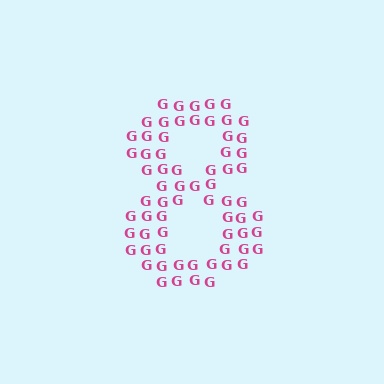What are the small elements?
The small elements are letter G's.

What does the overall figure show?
The overall figure shows the digit 8.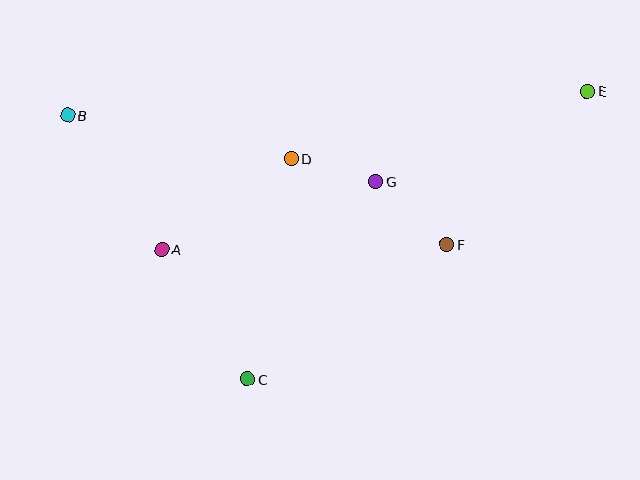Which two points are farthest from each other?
Points B and E are farthest from each other.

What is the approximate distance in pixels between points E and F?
The distance between E and F is approximately 208 pixels.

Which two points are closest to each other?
Points D and G are closest to each other.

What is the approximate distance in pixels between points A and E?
The distance between A and E is approximately 454 pixels.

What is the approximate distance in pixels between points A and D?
The distance between A and D is approximately 158 pixels.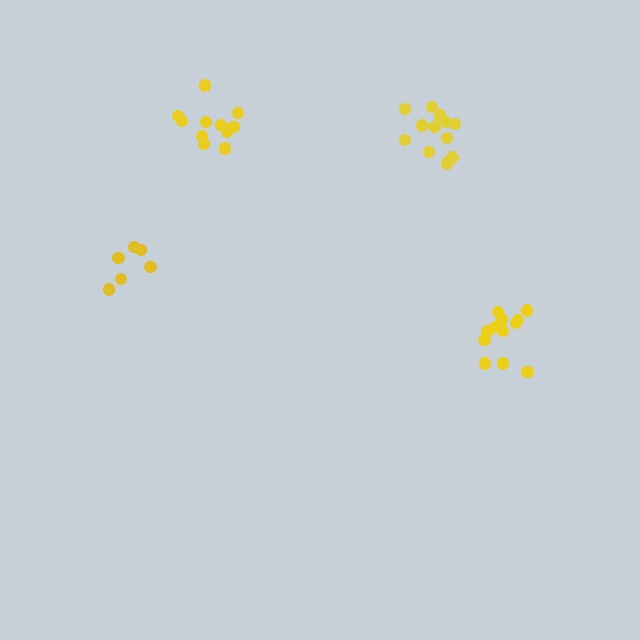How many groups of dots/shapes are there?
There are 4 groups.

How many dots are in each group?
Group 1: 6 dots, Group 2: 11 dots, Group 3: 12 dots, Group 4: 12 dots (41 total).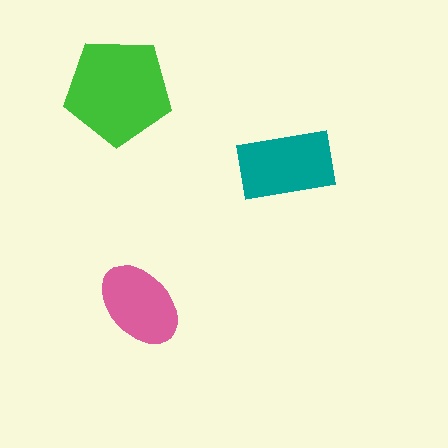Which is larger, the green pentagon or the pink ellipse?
The green pentagon.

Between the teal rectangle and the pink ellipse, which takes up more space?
The teal rectangle.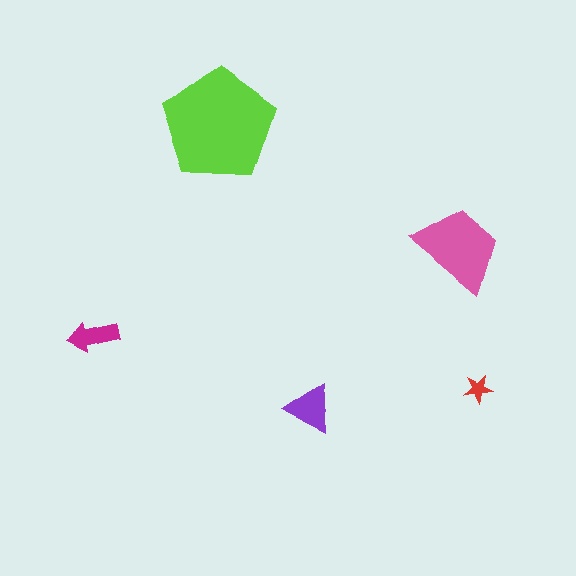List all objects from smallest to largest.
The red star, the magenta arrow, the purple triangle, the pink trapezoid, the lime pentagon.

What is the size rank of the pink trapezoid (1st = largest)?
2nd.